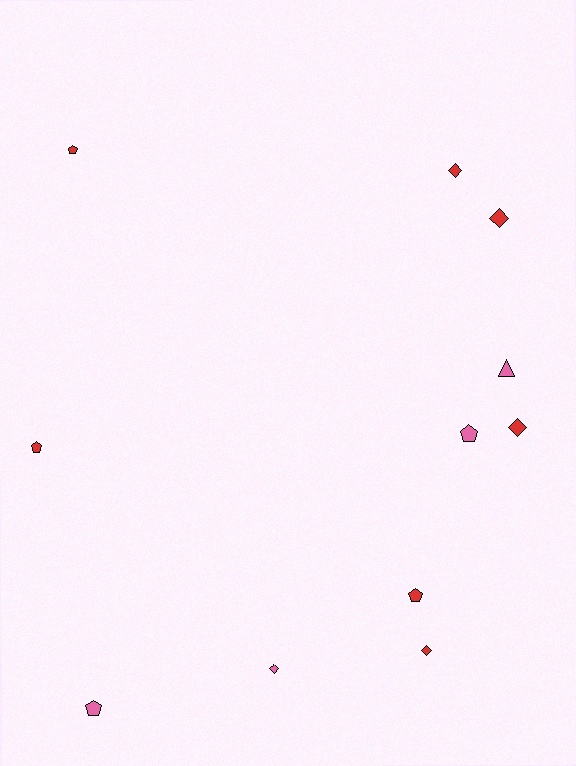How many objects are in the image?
There are 11 objects.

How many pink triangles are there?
There is 1 pink triangle.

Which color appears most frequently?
Red, with 7 objects.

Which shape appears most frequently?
Diamond, with 5 objects.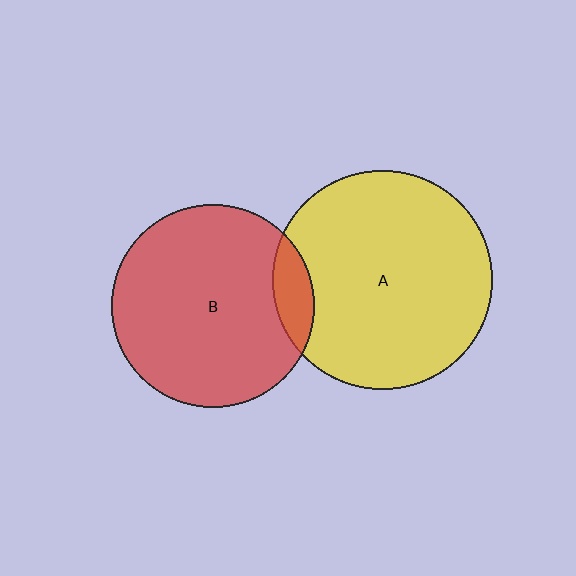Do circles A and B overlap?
Yes.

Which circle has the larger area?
Circle A (yellow).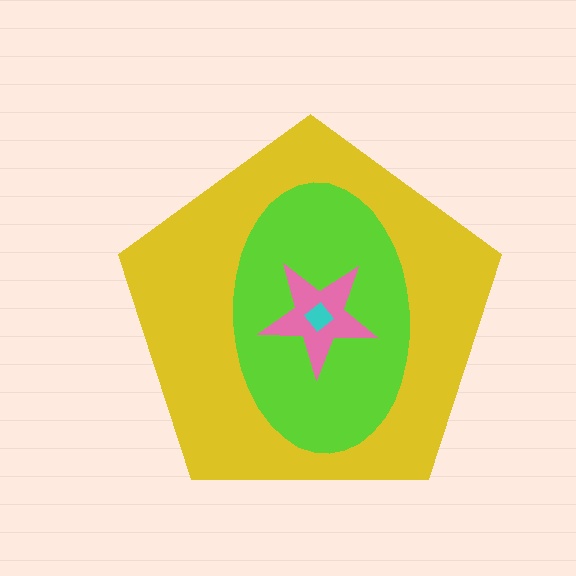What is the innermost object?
The cyan diamond.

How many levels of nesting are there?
4.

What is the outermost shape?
The yellow pentagon.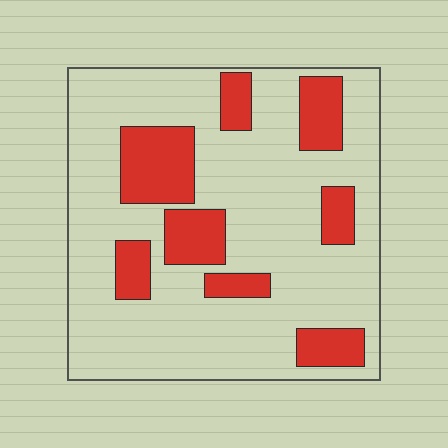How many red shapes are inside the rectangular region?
8.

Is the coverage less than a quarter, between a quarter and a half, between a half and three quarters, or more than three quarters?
Less than a quarter.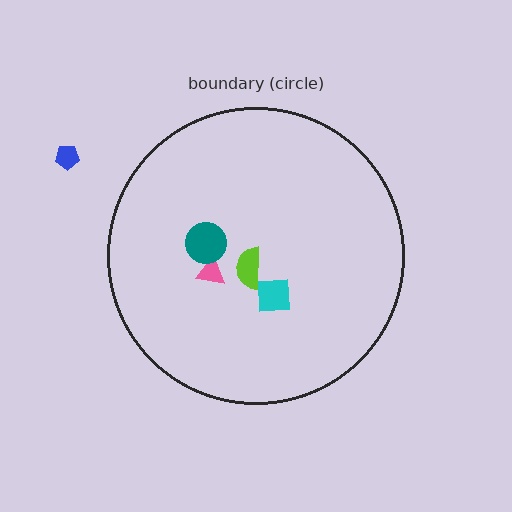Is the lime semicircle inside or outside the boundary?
Inside.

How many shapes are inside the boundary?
4 inside, 1 outside.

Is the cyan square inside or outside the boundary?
Inside.